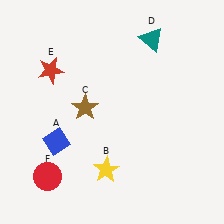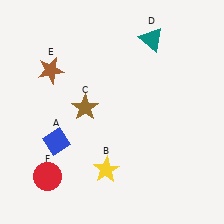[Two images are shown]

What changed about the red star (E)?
In Image 1, E is red. In Image 2, it changed to brown.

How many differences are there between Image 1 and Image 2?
There is 1 difference between the two images.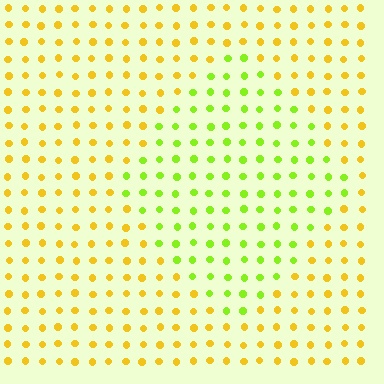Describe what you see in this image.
The image is filled with small yellow elements in a uniform arrangement. A diamond-shaped region is visible where the elements are tinted to a slightly different hue, forming a subtle color boundary.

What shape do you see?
I see a diamond.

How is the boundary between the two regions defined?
The boundary is defined purely by a slight shift in hue (about 43 degrees). Spacing, size, and orientation are identical on both sides.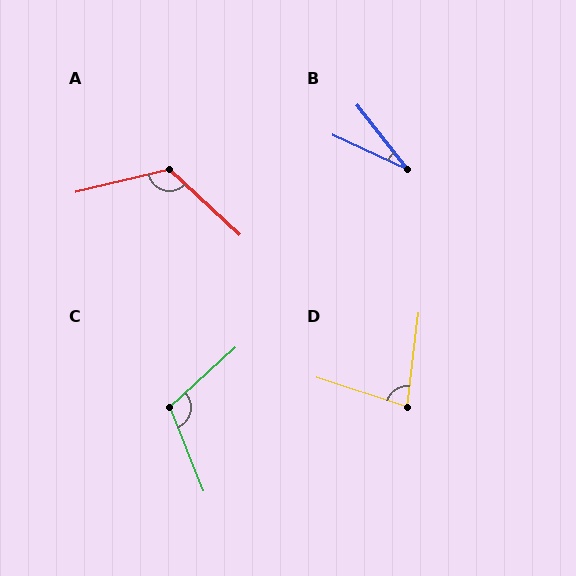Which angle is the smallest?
B, at approximately 27 degrees.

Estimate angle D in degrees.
Approximately 79 degrees.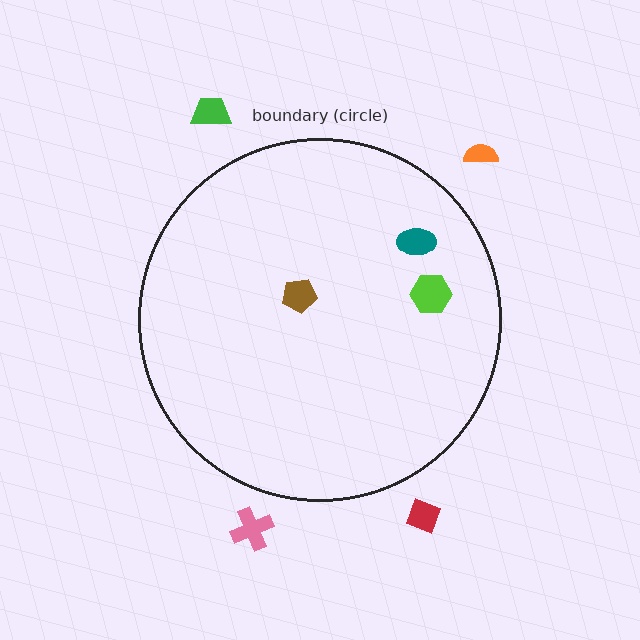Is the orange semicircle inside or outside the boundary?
Outside.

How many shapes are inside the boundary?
3 inside, 4 outside.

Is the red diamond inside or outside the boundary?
Outside.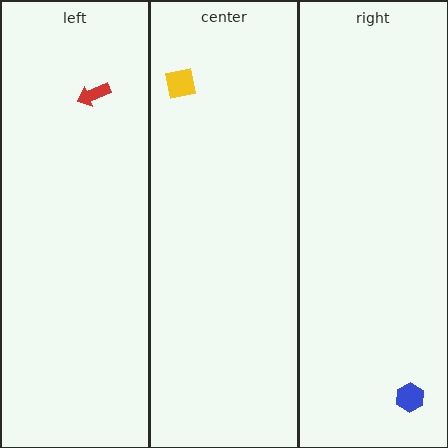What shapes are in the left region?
The red arrow.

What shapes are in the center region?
The yellow square.